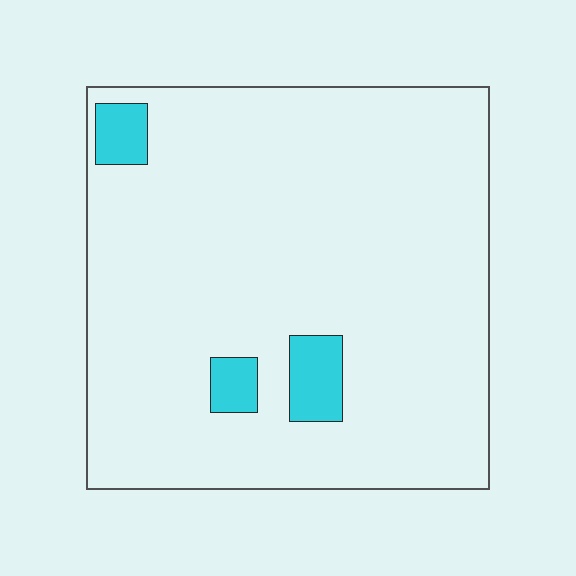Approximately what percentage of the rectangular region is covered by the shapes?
Approximately 5%.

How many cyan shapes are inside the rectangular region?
3.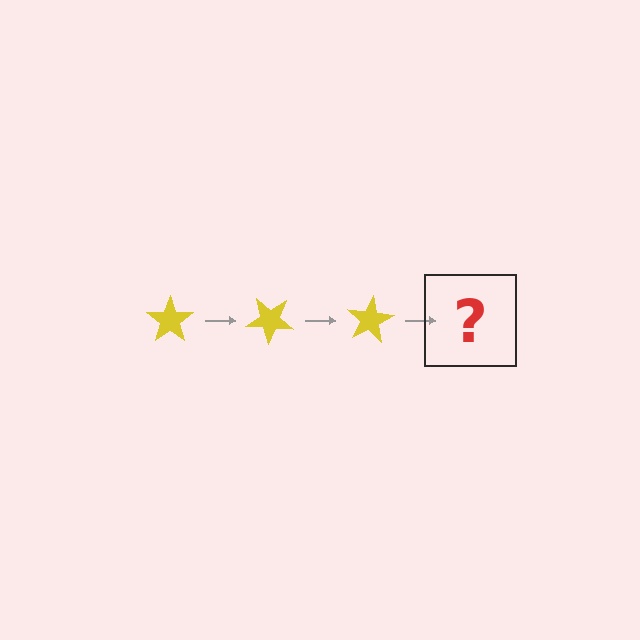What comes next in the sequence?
The next element should be a yellow star rotated 120 degrees.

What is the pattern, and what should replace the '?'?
The pattern is that the star rotates 40 degrees each step. The '?' should be a yellow star rotated 120 degrees.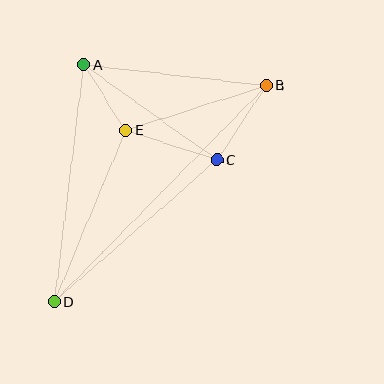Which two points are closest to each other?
Points A and E are closest to each other.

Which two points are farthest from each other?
Points B and D are farthest from each other.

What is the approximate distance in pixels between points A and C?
The distance between A and C is approximately 164 pixels.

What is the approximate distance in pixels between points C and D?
The distance between C and D is approximately 215 pixels.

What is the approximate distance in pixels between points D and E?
The distance between D and E is approximately 186 pixels.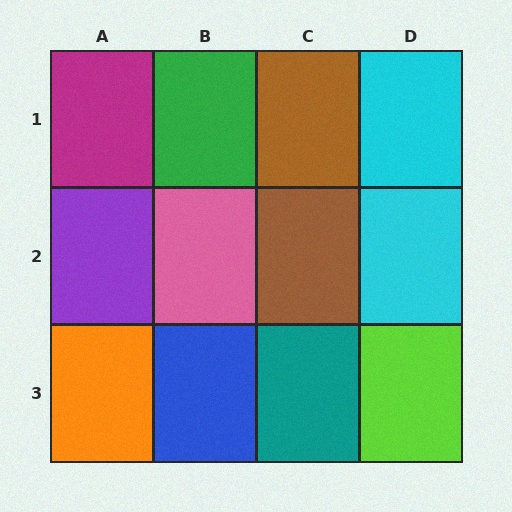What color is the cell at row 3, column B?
Blue.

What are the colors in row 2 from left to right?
Purple, pink, brown, cyan.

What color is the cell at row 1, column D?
Cyan.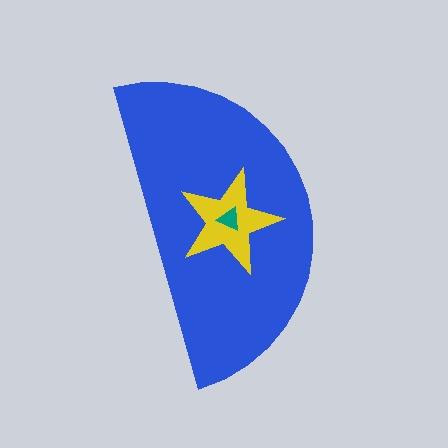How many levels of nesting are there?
3.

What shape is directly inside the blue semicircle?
The yellow star.